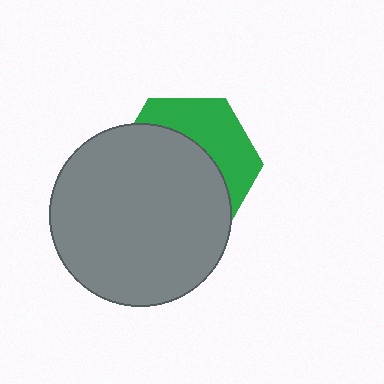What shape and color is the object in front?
The object in front is a gray circle.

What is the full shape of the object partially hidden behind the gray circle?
The partially hidden object is a green hexagon.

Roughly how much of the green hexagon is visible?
A small part of it is visible (roughly 38%).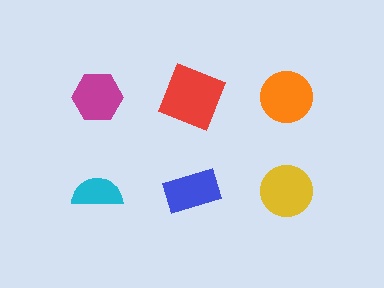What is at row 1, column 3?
An orange circle.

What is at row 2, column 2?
A blue rectangle.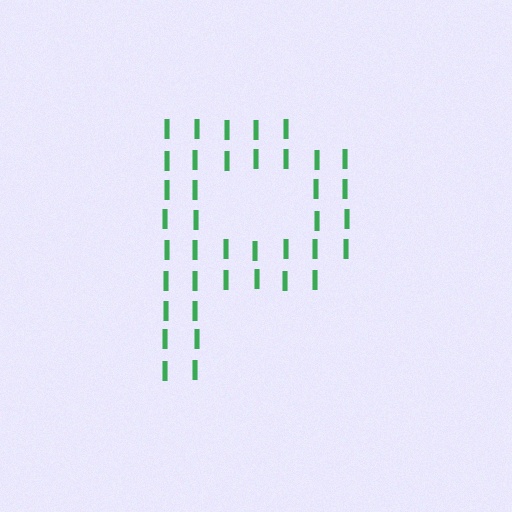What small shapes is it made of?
It is made of small letter I's.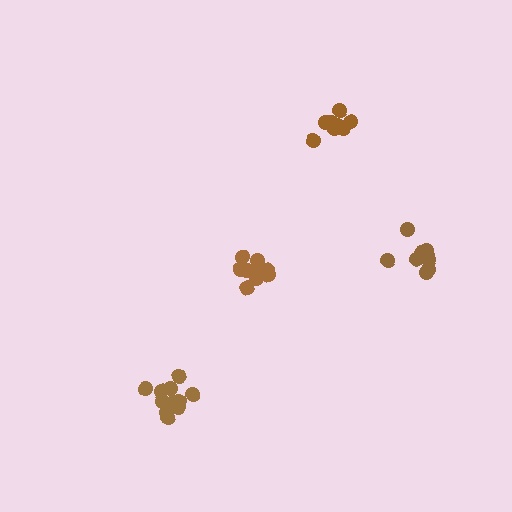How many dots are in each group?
Group 1: 9 dots, Group 2: 11 dots, Group 3: 9 dots, Group 4: 10 dots (39 total).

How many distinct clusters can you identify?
There are 4 distinct clusters.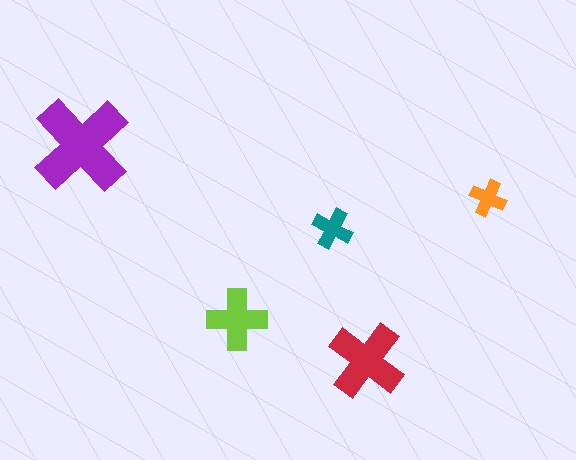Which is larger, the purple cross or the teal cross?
The purple one.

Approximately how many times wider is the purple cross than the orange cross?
About 2.5 times wider.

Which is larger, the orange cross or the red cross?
The red one.